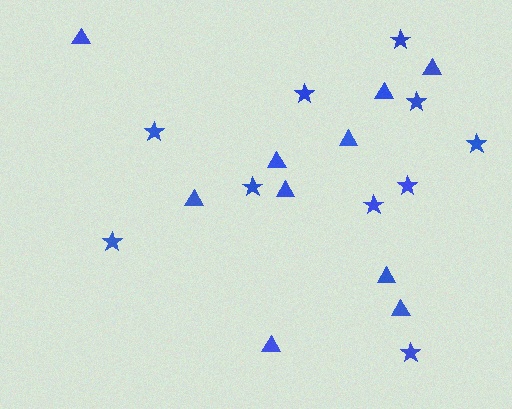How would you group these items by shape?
There are 2 groups: one group of stars (10) and one group of triangles (10).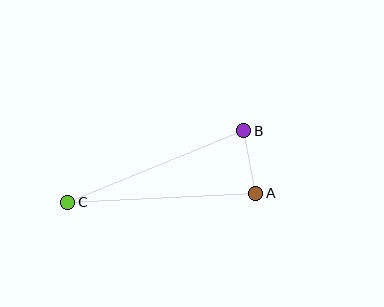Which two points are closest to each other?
Points A and B are closest to each other.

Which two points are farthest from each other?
Points B and C are farthest from each other.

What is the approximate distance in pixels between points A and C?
The distance between A and C is approximately 188 pixels.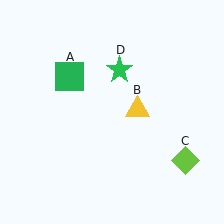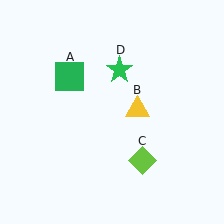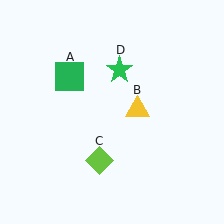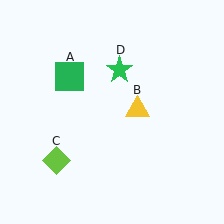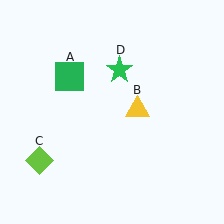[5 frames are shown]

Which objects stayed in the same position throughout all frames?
Green square (object A) and yellow triangle (object B) and green star (object D) remained stationary.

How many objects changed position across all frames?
1 object changed position: lime diamond (object C).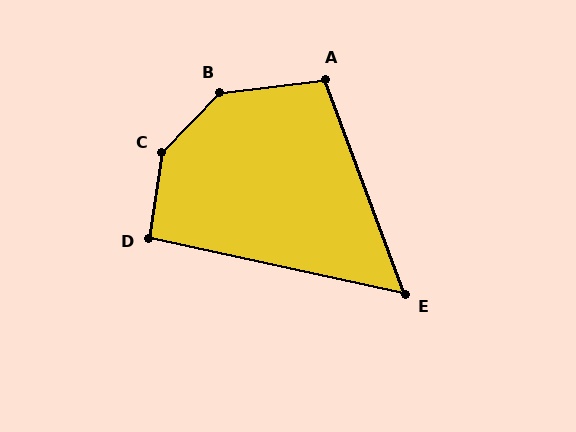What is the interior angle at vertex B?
Approximately 141 degrees (obtuse).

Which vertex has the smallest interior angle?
E, at approximately 57 degrees.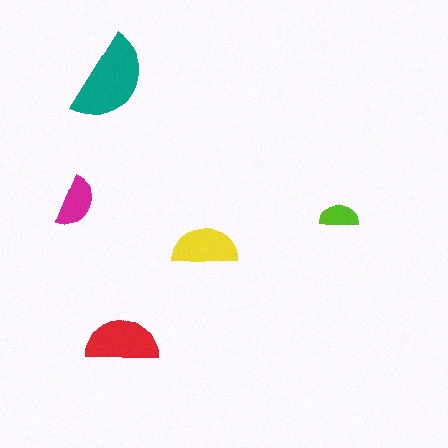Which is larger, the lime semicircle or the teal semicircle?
The teal one.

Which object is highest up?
The teal semicircle is topmost.